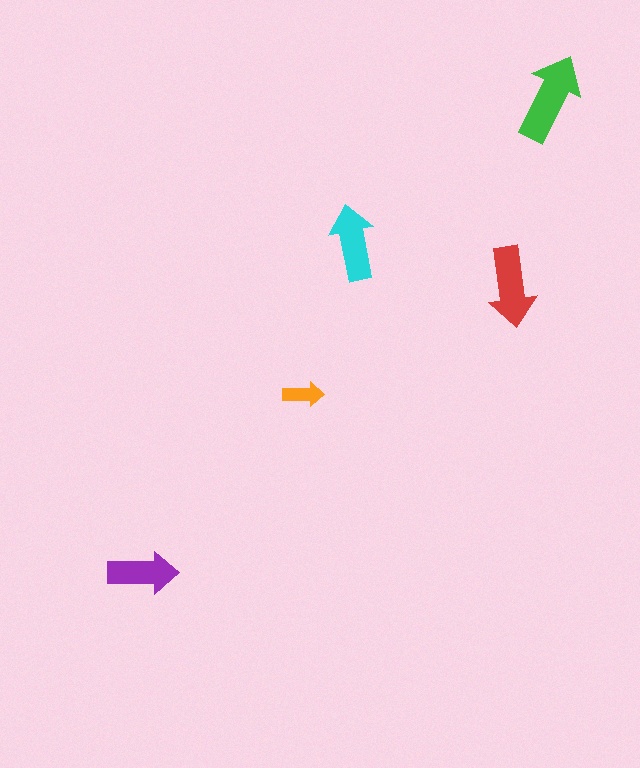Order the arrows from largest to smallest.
the green one, the red one, the cyan one, the purple one, the orange one.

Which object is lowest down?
The purple arrow is bottommost.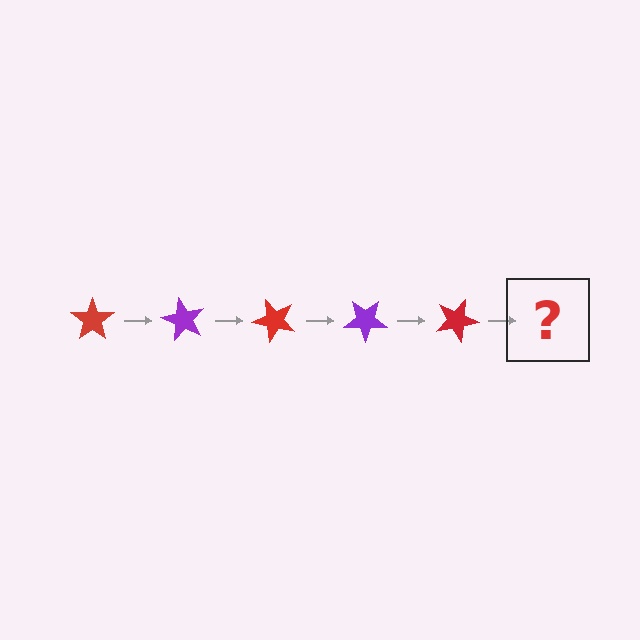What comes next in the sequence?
The next element should be a purple star, rotated 300 degrees from the start.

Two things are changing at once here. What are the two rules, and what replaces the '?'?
The two rules are that it rotates 60 degrees each step and the color cycles through red and purple. The '?' should be a purple star, rotated 300 degrees from the start.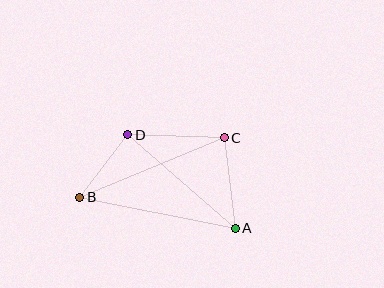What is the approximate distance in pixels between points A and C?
The distance between A and C is approximately 91 pixels.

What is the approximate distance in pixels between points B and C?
The distance between B and C is approximately 156 pixels.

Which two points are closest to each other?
Points B and D are closest to each other.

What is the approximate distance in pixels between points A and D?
The distance between A and D is approximately 142 pixels.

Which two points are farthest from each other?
Points A and B are farthest from each other.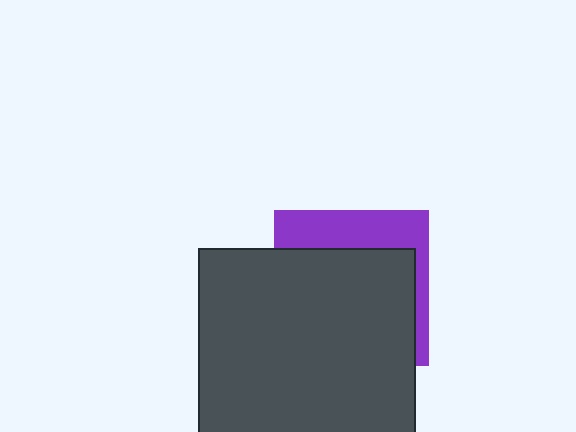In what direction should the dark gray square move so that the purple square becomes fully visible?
The dark gray square should move down. That is the shortest direction to clear the overlap and leave the purple square fully visible.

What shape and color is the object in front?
The object in front is a dark gray square.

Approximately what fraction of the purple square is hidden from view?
Roughly 69% of the purple square is hidden behind the dark gray square.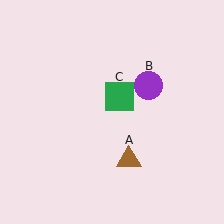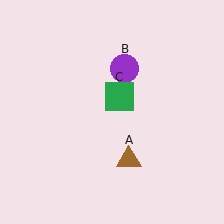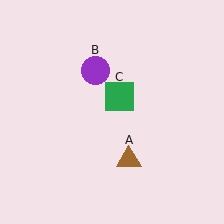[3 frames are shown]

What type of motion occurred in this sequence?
The purple circle (object B) rotated counterclockwise around the center of the scene.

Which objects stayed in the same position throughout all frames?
Brown triangle (object A) and green square (object C) remained stationary.